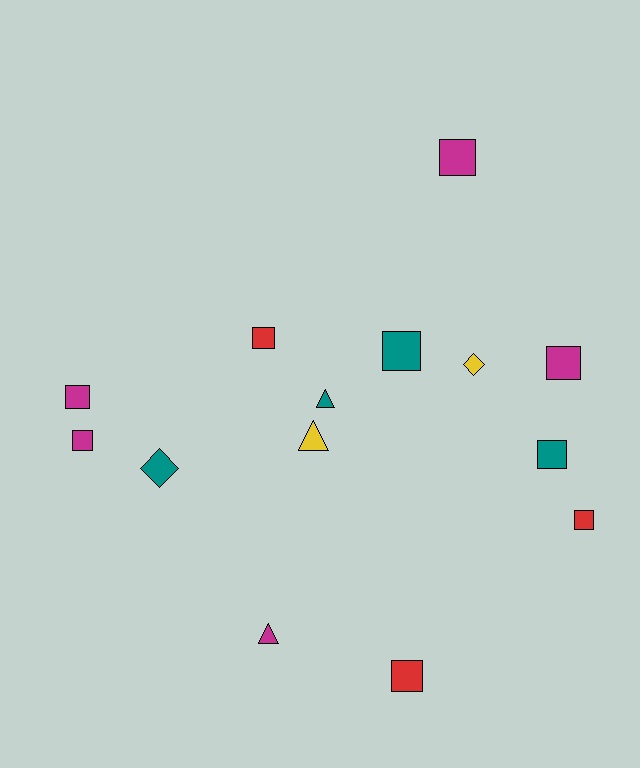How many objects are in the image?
There are 14 objects.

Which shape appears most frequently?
Square, with 9 objects.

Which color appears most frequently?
Magenta, with 5 objects.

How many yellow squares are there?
There are no yellow squares.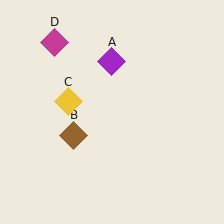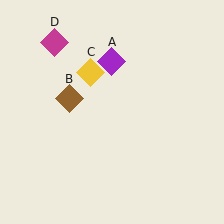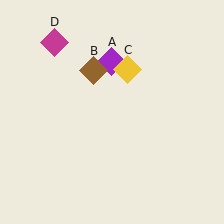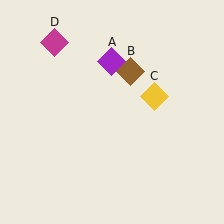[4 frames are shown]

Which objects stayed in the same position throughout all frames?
Purple diamond (object A) and magenta diamond (object D) remained stationary.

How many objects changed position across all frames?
2 objects changed position: brown diamond (object B), yellow diamond (object C).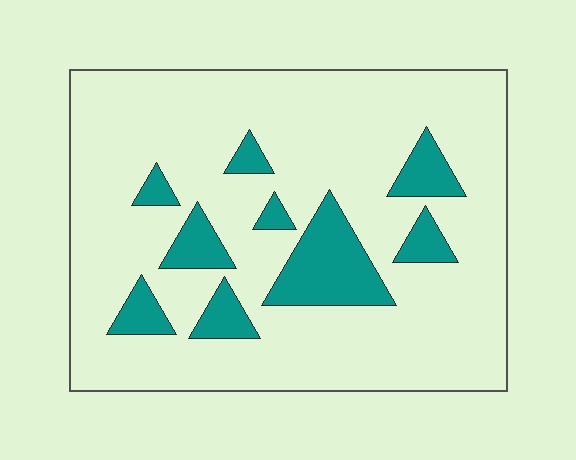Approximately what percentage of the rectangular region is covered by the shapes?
Approximately 15%.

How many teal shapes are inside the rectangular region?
9.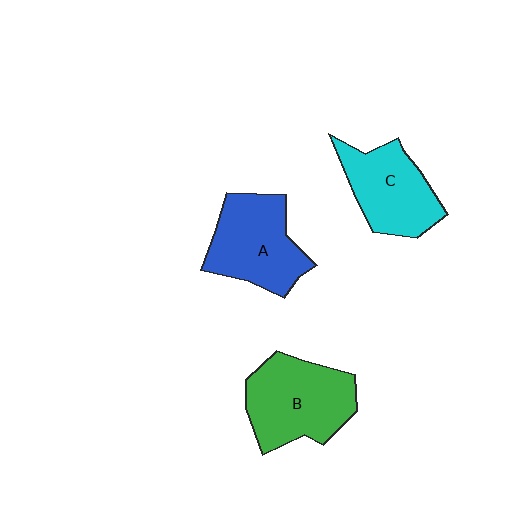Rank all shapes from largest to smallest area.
From largest to smallest: B (green), A (blue), C (cyan).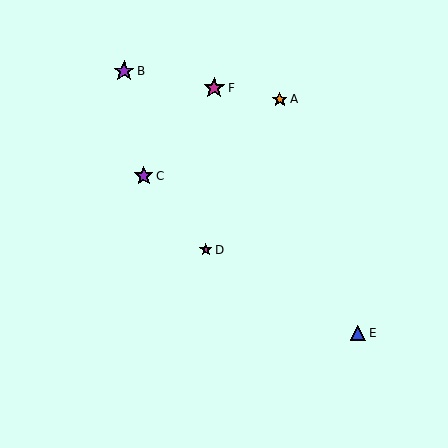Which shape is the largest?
The magenta star (labeled F) is the largest.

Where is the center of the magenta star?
The center of the magenta star is at (206, 250).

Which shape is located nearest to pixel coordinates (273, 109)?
The orange star (labeled A) at (280, 99) is nearest to that location.